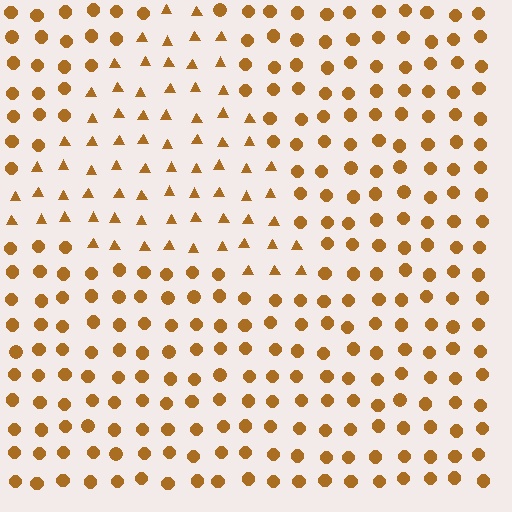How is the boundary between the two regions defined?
The boundary is defined by a change in element shape: triangles inside vs. circles outside. All elements share the same color and spacing.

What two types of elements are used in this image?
The image uses triangles inside the triangle region and circles outside it.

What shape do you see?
I see a triangle.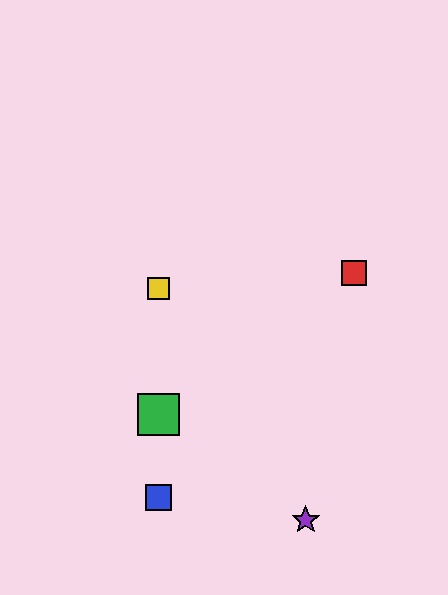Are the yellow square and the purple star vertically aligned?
No, the yellow square is at x≈159 and the purple star is at x≈306.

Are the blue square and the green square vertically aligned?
Yes, both are at x≈159.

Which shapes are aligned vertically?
The blue square, the green square, the yellow square are aligned vertically.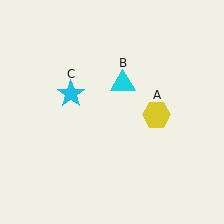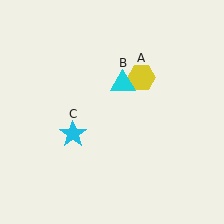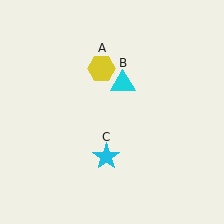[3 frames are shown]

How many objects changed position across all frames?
2 objects changed position: yellow hexagon (object A), cyan star (object C).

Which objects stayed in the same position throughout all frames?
Cyan triangle (object B) remained stationary.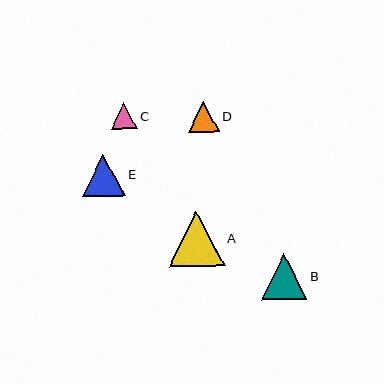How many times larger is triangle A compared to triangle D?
Triangle A is approximately 1.8 times the size of triangle D.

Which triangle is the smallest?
Triangle C is the smallest with a size of approximately 26 pixels.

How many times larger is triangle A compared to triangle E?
Triangle A is approximately 1.3 times the size of triangle E.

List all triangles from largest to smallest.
From largest to smallest: A, B, E, D, C.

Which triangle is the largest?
Triangle A is the largest with a size of approximately 56 pixels.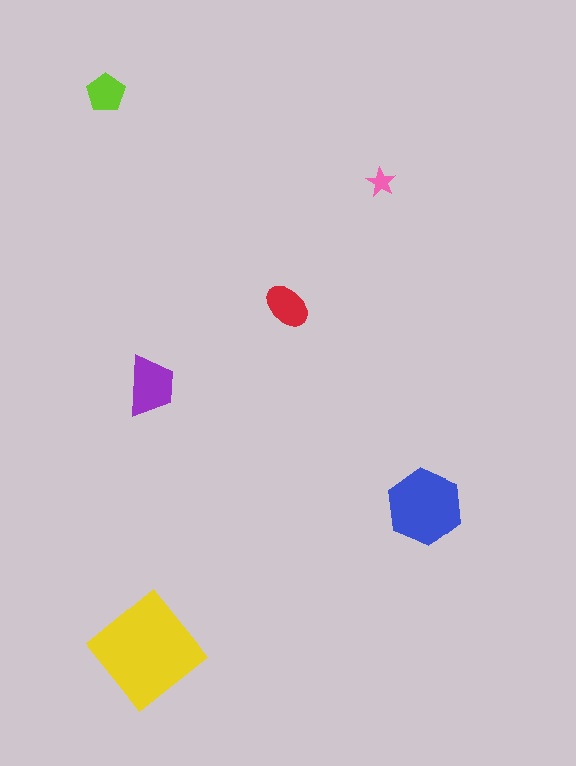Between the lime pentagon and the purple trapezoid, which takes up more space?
The purple trapezoid.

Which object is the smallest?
The pink star.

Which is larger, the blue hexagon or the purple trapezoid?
The blue hexagon.